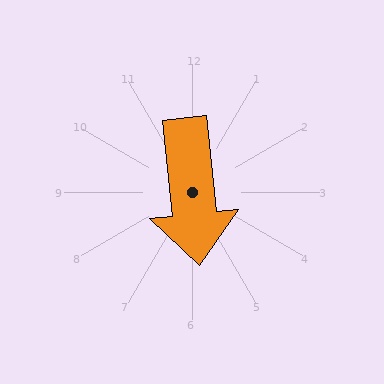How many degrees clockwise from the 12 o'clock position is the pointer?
Approximately 174 degrees.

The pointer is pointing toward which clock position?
Roughly 6 o'clock.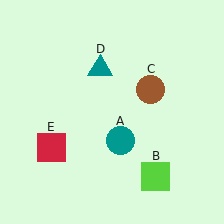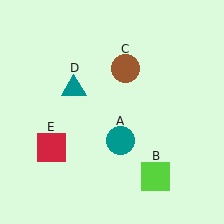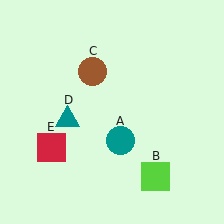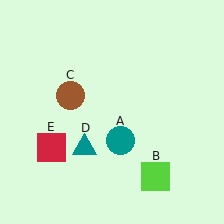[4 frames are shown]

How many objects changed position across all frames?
2 objects changed position: brown circle (object C), teal triangle (object D).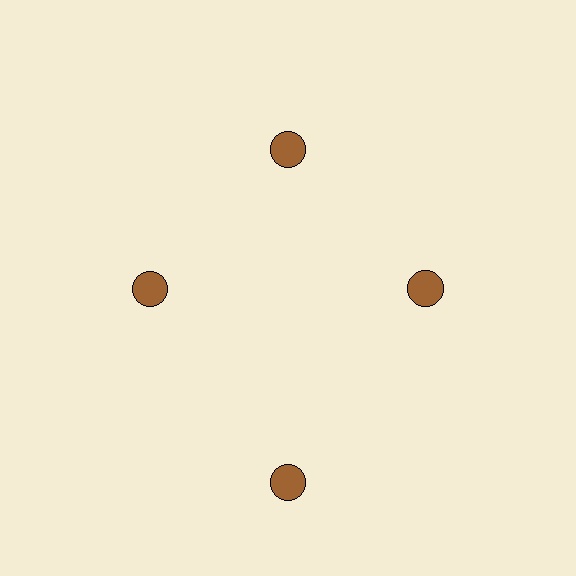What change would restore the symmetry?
The symmetry would be restored by moving it inward, back onto the ring so that all 4 circles sit at equal angles and equal distance from the center.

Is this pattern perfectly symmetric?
No. The 4 brown circles are arranged in a ring, but one element near the 6 o'clock position is pushed outward from the center, breaking the 4-fold rotational symmetry.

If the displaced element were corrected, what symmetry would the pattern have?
It would have 4-fold rotational symmetry — the pattern would map onto itself every 90 degrees.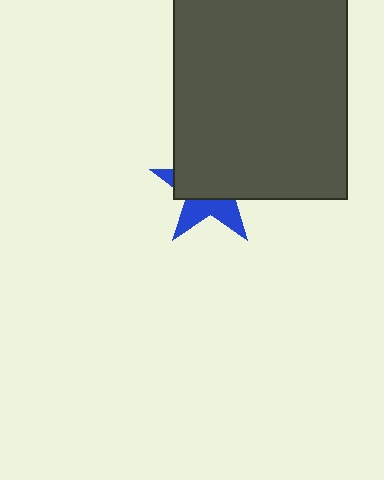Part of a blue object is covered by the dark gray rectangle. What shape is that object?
It is a star.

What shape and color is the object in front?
The object in front is a dark gray rectangle.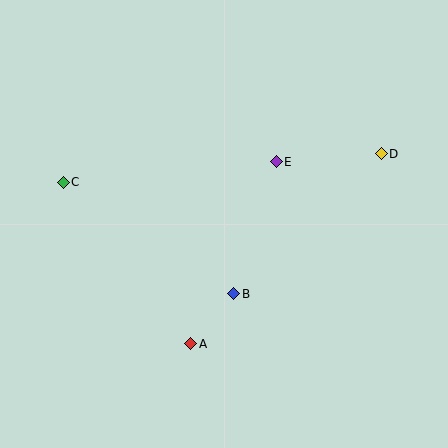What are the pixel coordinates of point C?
Point C is at (63, 182).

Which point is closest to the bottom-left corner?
Point A is closest to the bottom-left corner.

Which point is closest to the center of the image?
Point B at (234, 294) is closest to the center.